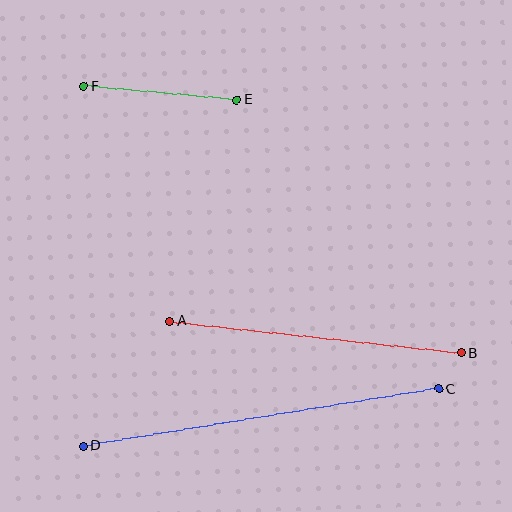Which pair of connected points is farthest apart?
Points C and D are farthest apart.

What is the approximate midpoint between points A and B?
The midpoint is at approximately (316, 337) pixels.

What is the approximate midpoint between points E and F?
The midpoint is at approximately (160, 93) pixels.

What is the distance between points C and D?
The distance is approximately 360 pixels.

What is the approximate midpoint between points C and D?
The midpoint is at approximately (261, 417) pixels.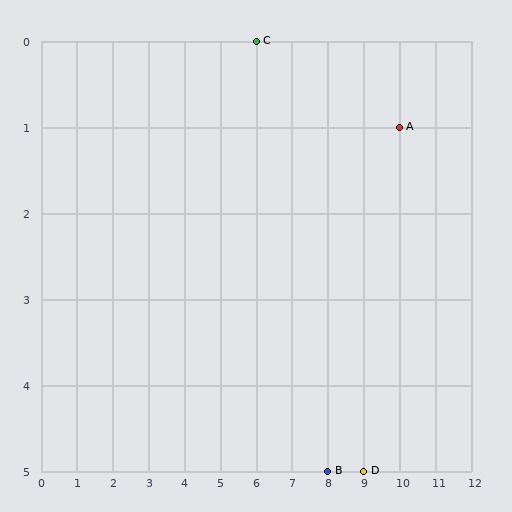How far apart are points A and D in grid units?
Points A and D are 1 column and 4 rows apart (about 4.1 grid units diagonally).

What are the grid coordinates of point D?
Point D is at grid coordinates (9, 5).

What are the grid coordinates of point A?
Point A is at grid coordinates (10, 1).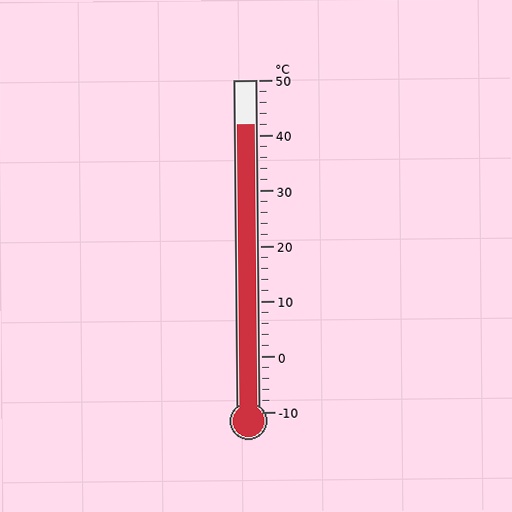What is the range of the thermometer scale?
The thermometer scale ranges from -10°C to 50°C.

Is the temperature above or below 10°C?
The temperature is above 10°C.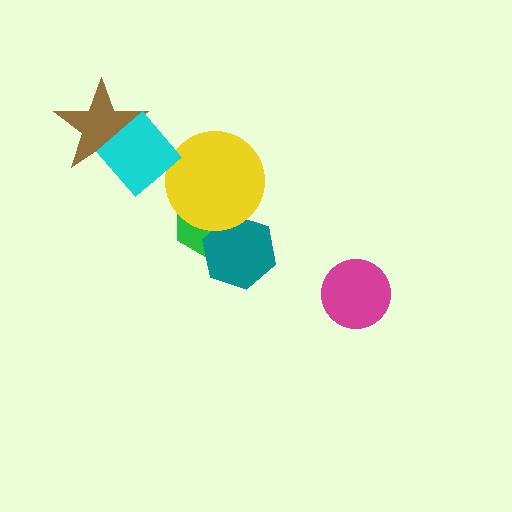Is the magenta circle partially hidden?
No, no other shape covers it.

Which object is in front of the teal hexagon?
The yellow circle is in front of the teal hexagon.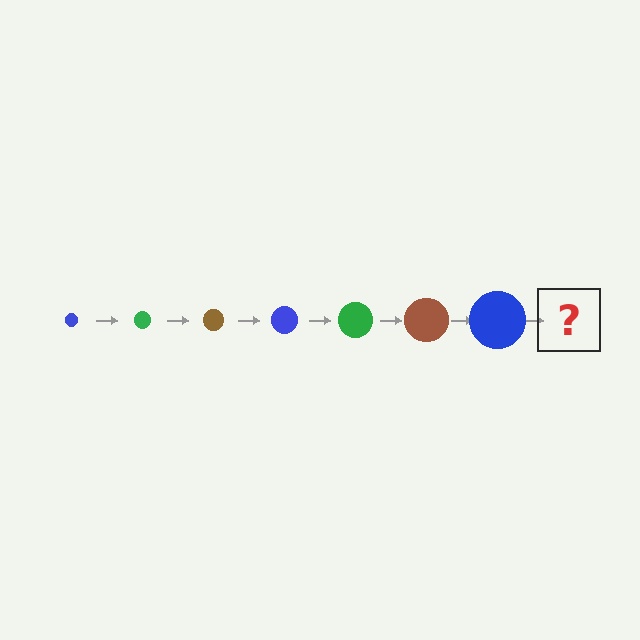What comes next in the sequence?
The next element should be a green circle, larger than the previous one.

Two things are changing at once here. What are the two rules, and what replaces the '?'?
The two rules are that the circle grows larger each step and the color cycles through blue, green, and brown. The '?' should be a green circle, larger than the previous one.